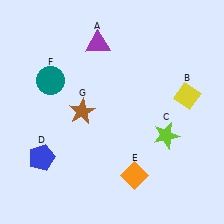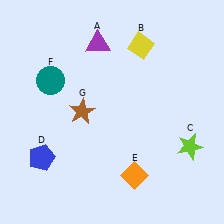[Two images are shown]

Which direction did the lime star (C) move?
The lime star (C) moved right.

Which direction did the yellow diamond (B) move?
The yellow diamond (B) moved up.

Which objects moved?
The objects that moved are: the yellow diamond (B), the lime star (C).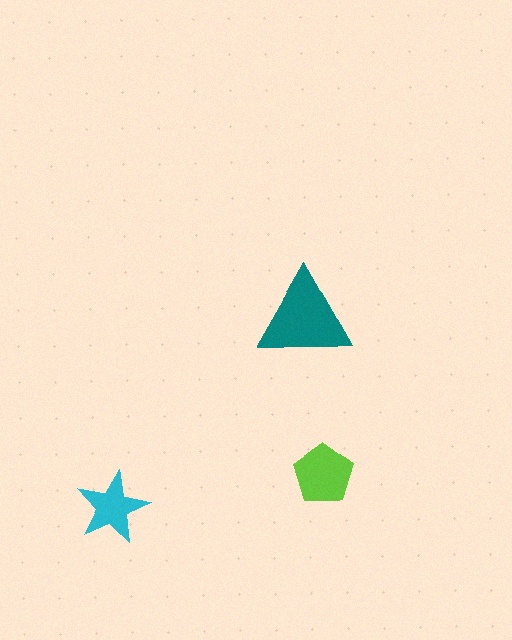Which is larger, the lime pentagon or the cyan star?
The lime pentagon.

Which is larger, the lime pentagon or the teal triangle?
The teal triangle.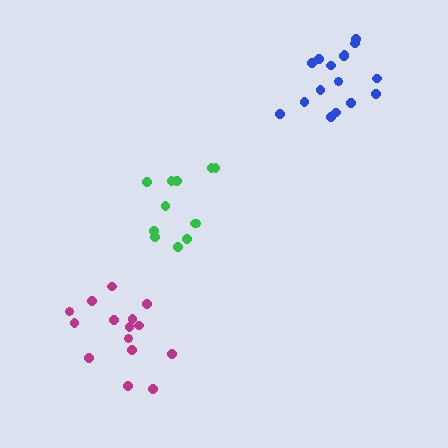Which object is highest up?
The blue cluster is topmost.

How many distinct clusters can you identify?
There are 3 distinct clusters.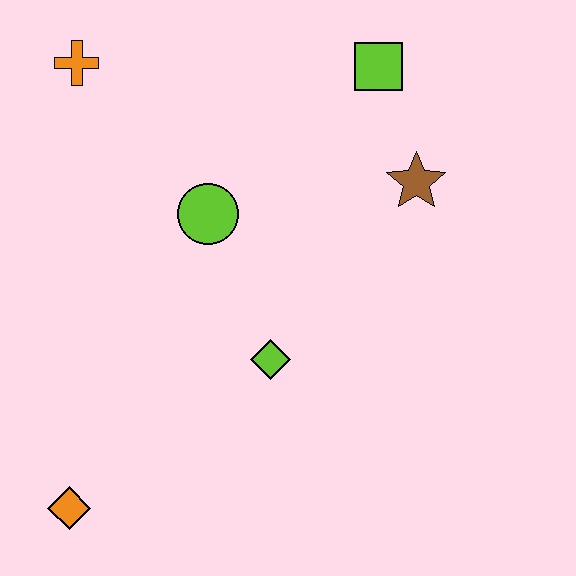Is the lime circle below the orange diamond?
No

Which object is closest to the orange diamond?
The lime diamond is closest to the orange diamond.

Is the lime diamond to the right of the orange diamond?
Yes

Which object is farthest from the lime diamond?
The orange cross is farthest from the lime diamond.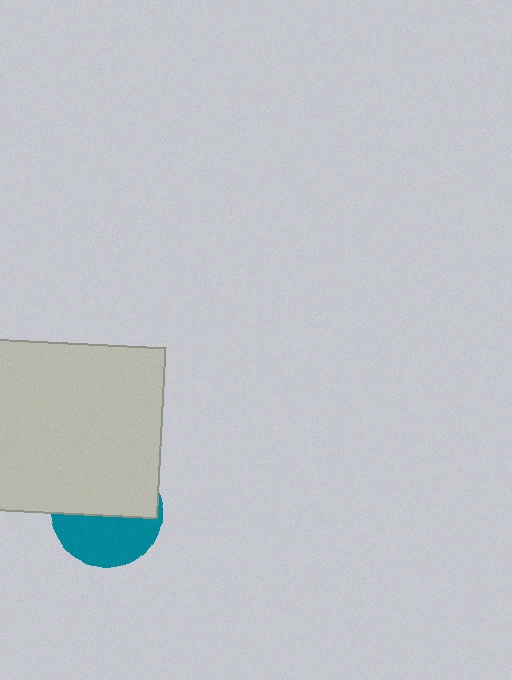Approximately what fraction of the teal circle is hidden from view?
Roughly 54% of the teal circle is hidden behind the light gray square.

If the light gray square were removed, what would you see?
You would see the complete teal circle.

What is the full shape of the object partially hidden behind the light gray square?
The partially hidden object is a teal circle.